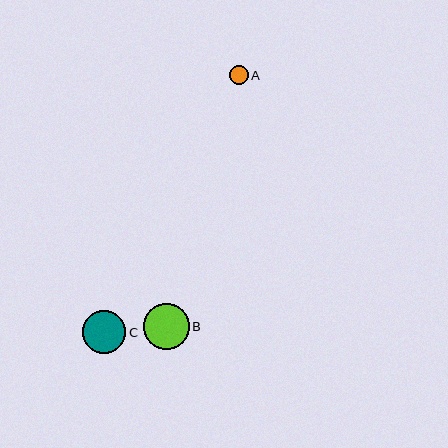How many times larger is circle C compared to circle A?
Circle C is approximately 2.3 times the size of circle A.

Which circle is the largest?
Circle B is the largest with a size of approximately 45 pixels.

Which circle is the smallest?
Circle A is the smallest with a size of approximately 19 pixels.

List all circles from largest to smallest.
From largest to smallest: B, C, A.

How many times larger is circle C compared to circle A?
Circle C is approximately 2.3 times the size of circle A.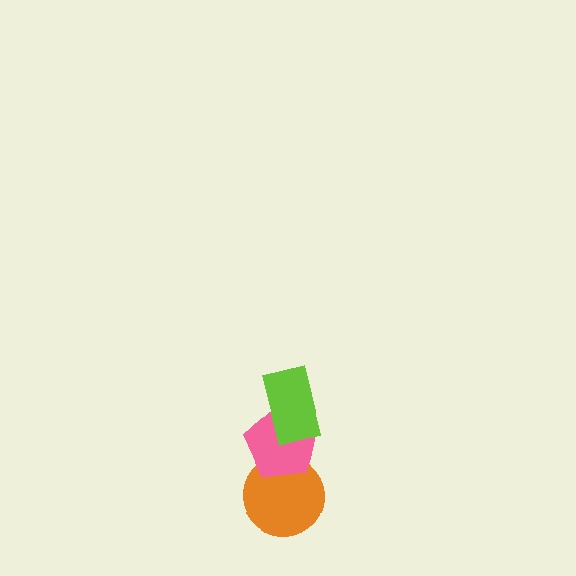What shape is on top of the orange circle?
The pink pentagon is on top of the orange circle.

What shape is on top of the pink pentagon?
The lime rectangle is on top of the pink pentagon.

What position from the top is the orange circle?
The orange circle is 3rd from the top.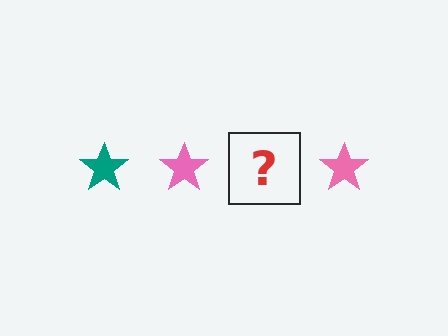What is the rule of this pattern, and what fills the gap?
The rule is that the pattern cycles through teal, pink stars. The gap should be filled with a teal star.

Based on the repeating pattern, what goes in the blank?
The blank should be a teal star.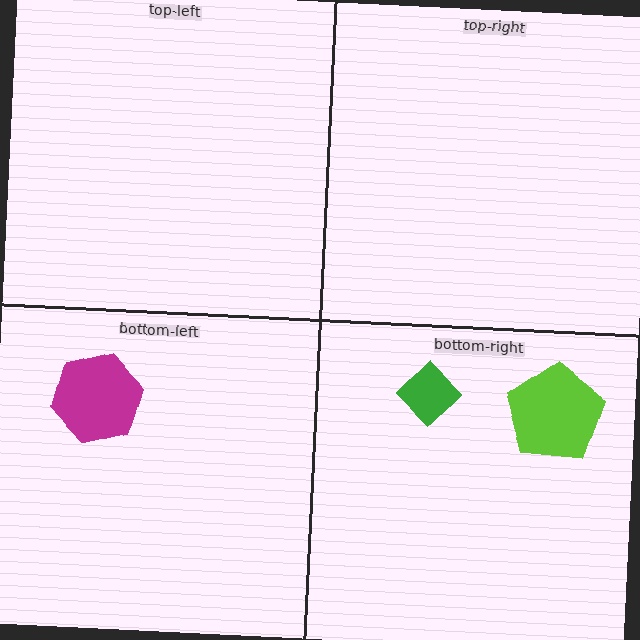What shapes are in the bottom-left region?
The magenta hexagon.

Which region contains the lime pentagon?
The bottom-right region.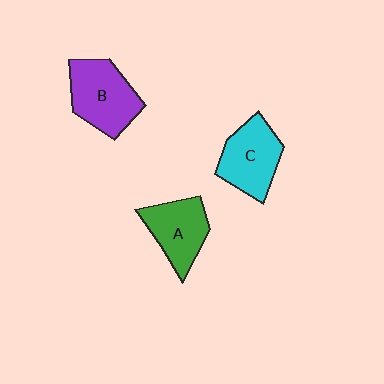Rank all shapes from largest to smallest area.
From largest to smallest: B (purple), C (cyan), A (green).